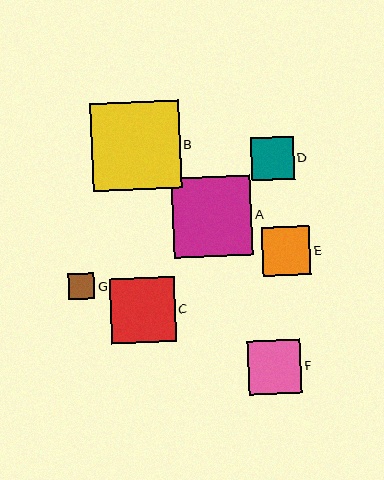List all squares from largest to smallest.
From largest to smallest: B, A, C, F, E, D, G.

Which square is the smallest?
Square G is the smallest with a size of approximately 26 pixels.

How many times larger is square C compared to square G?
Square C is approximately 2.5 times the size of square G.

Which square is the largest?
Square B is the largest with a size of approximately 89 pixels.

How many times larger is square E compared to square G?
Square E is approximately 1.9 times the size of square G.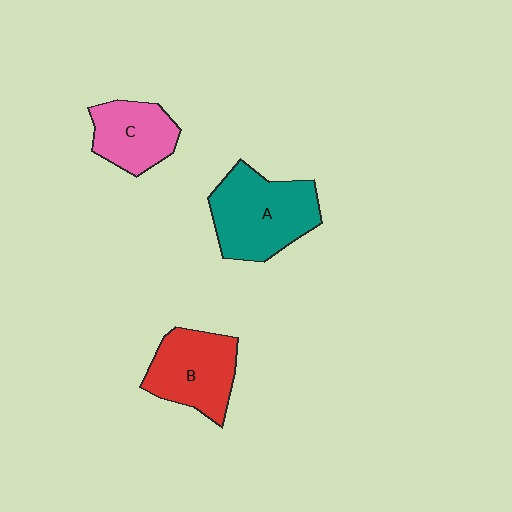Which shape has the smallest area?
Shape C (pink).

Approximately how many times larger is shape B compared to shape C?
Approximately 1.2 times.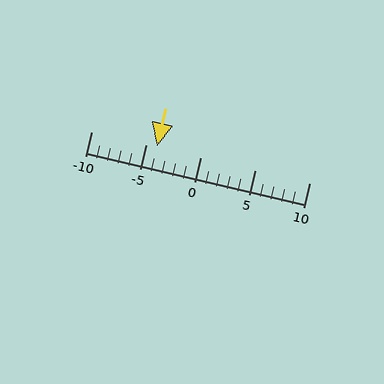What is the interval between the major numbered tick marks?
The major tick marks are spaced 5 units apart.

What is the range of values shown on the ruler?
The ruler shows values from -10 to 10.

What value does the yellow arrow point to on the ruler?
The yellow arrow points to approximately -4.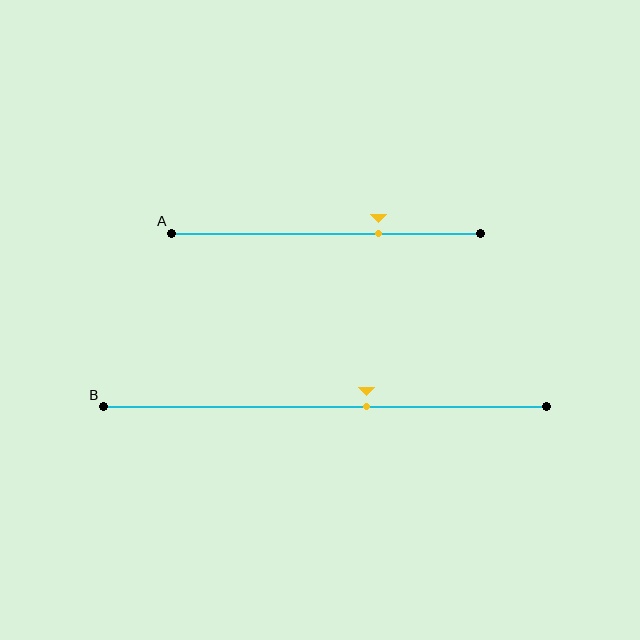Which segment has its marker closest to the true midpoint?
Segment B has its marker closest to the true midpoint.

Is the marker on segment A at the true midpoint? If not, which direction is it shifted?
No, the marker on segment A is shifted to the right by about 17% of the segment length.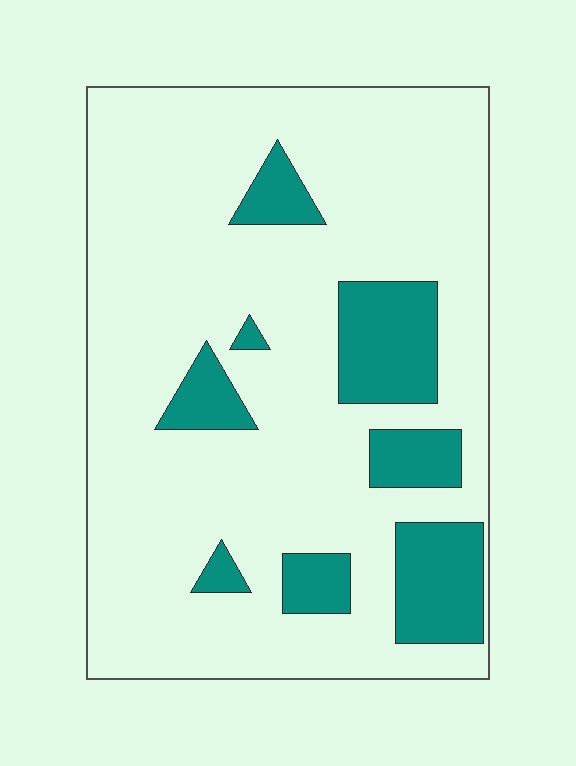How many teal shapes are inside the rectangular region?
8.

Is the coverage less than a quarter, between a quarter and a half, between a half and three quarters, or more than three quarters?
Less than a quarter.